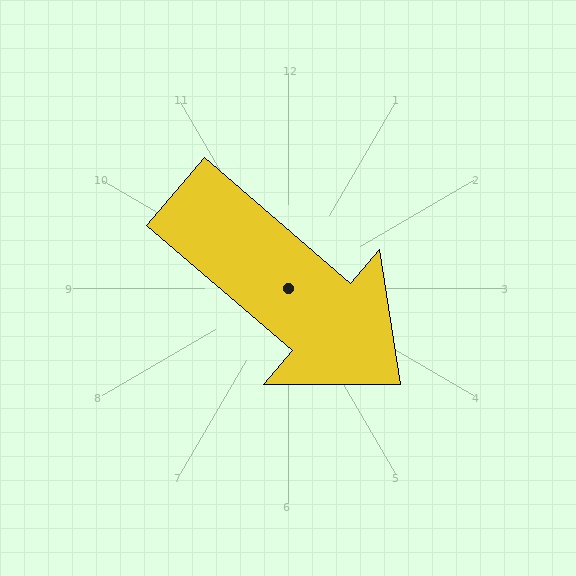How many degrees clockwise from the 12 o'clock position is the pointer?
Approximately 131 degrees.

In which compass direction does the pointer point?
Southeast.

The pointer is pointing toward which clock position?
Roughly 4 o'clock.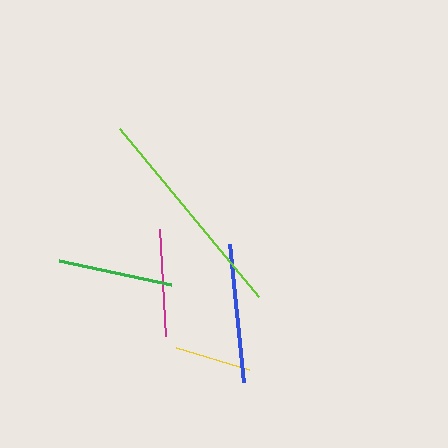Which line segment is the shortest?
The yellow line is the shortest at approximately 75 pixels.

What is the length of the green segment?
The green segment is approximately 114 pixels long.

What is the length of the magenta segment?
The magenta segment is approximately 107 pixels long.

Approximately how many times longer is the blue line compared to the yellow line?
The blue line is approximately 1.8 times the length of the yellow line.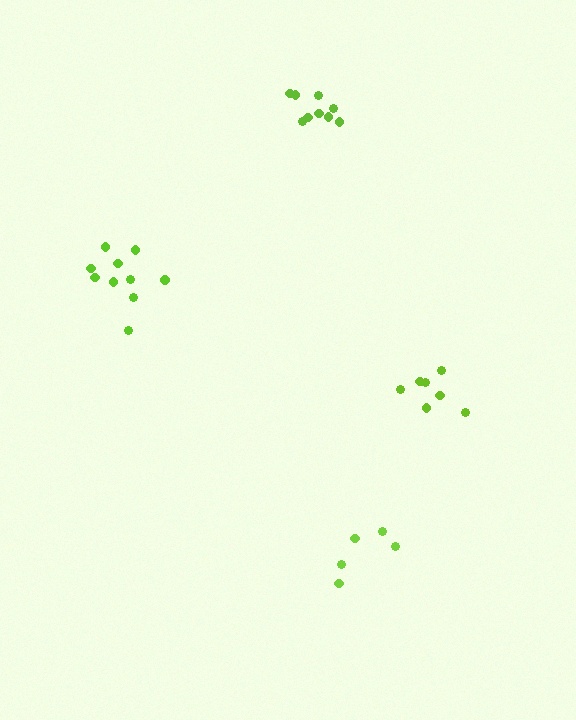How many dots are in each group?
Group 1: 7 dots, Group 2: 5 dots, Group 3: 10 dots, Group 4: 9 dots (31 total).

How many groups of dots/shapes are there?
There are 4 groups.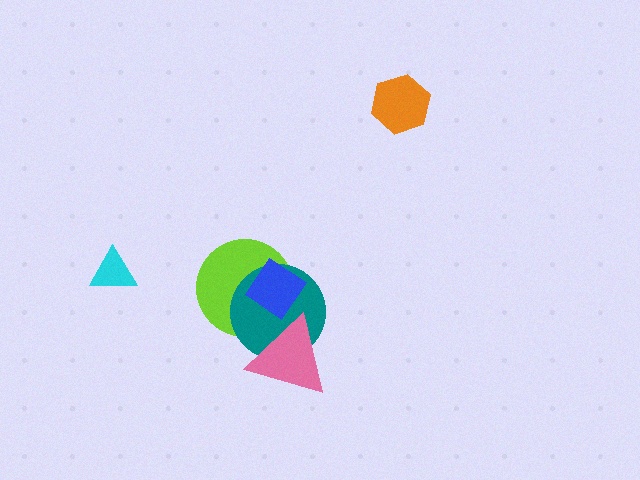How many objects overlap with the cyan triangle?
0 objects overlap with the cyan triangle.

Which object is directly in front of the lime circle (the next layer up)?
The teal circle is directly in front of the lime circle.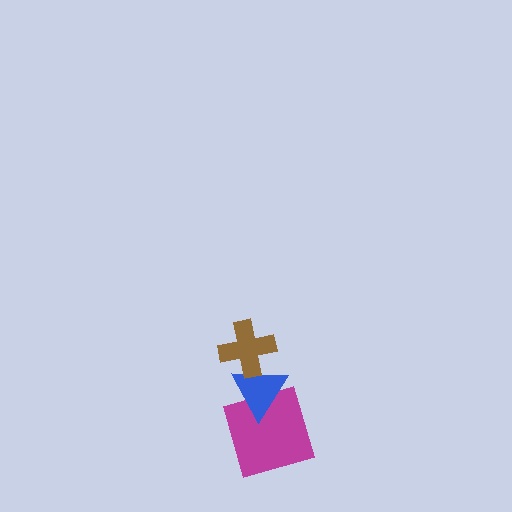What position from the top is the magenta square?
The magenta square is 3rd from the top.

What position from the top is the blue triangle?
The blue triangle is 2nd from the top.